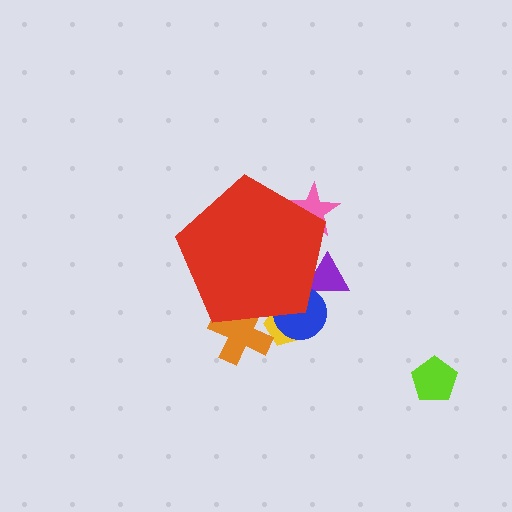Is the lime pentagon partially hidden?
No, the lime pentagon is fully visible.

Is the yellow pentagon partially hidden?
Yes, the yellow pentagon is partially hidden behind the red pentagon.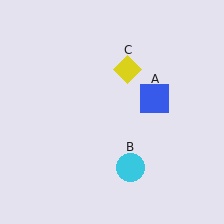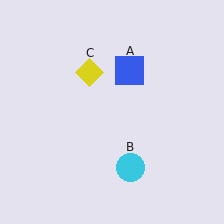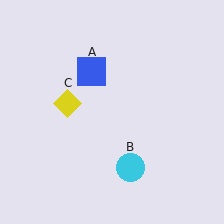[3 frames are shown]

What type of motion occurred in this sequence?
The blue square (object A), yellow diamond (object C) rotated counterclockwise around the center of the scene.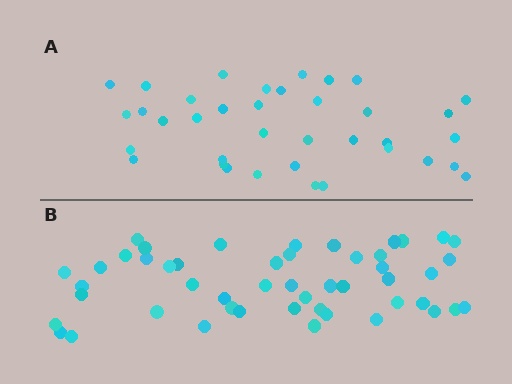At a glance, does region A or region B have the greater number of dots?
Region B (the bottom region) has more dots.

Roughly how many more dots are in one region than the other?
Region B has roughly 12 or so more dots than region A.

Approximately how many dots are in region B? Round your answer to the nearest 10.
About 50 dots. (The exact count is 49, which rounds to 50.)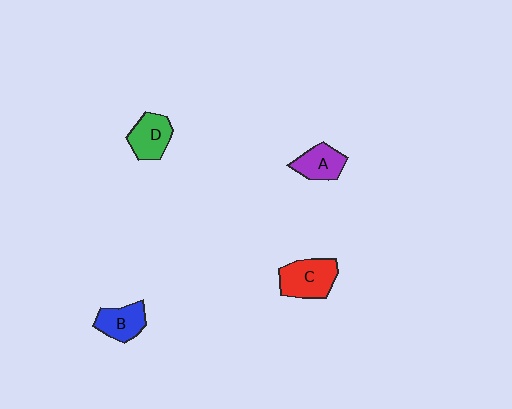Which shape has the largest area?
Shape C (red).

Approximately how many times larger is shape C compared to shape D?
Approximately 1.3 times.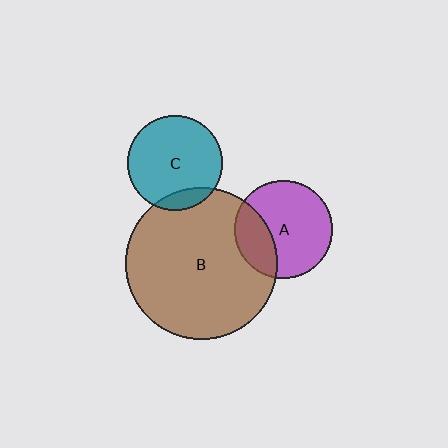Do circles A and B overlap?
Yes.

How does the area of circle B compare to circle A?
Approximately 2.4 times.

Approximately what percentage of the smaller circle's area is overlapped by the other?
Approximately 30%.